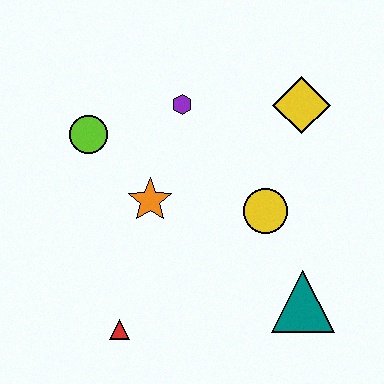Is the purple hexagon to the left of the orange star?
No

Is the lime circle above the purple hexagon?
No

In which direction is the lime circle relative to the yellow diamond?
The lime circle is to the left of the yellow diamond.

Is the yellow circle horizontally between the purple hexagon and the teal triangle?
Yes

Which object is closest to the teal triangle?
The yellow circle is closest to the teal triangle.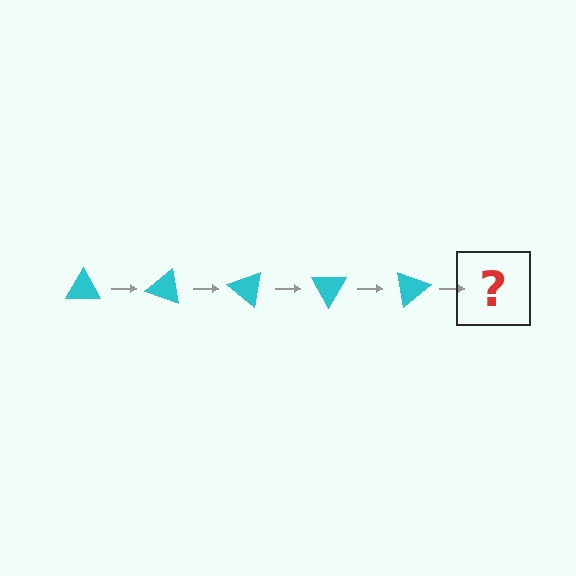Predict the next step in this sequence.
The next step is a cyan triangle rotated 100 degrees.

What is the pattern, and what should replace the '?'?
The pattern is that the triangle rotates 20 degrees each step. The '?' should be a cyan triangle rotated 100 degrees.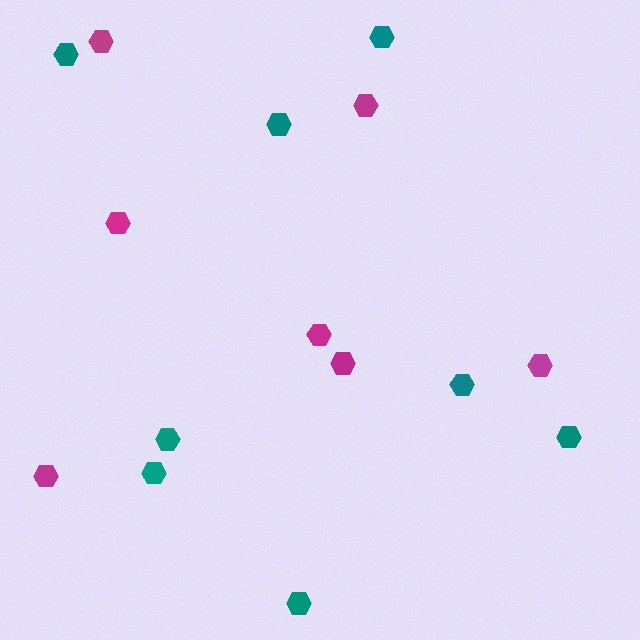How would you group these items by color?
There are 2 groups: one group of teal hexagons (8) and one group of magenta hexagons (7).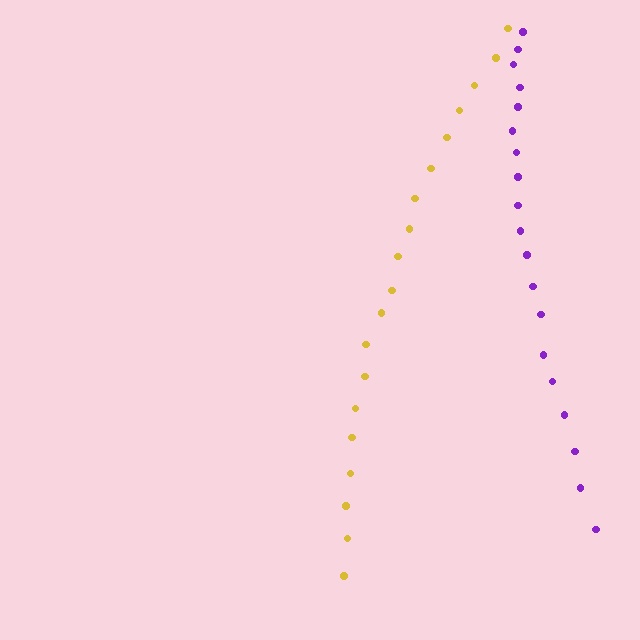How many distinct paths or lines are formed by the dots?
There are 2 distinct paths.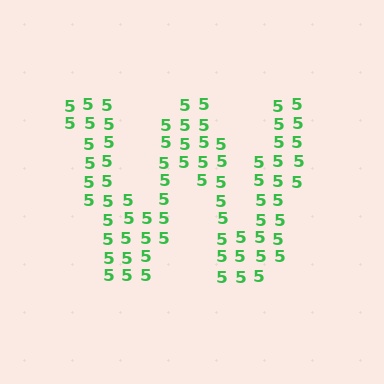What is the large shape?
The large shape is the letter W.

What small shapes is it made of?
It is made of small digit 5's.